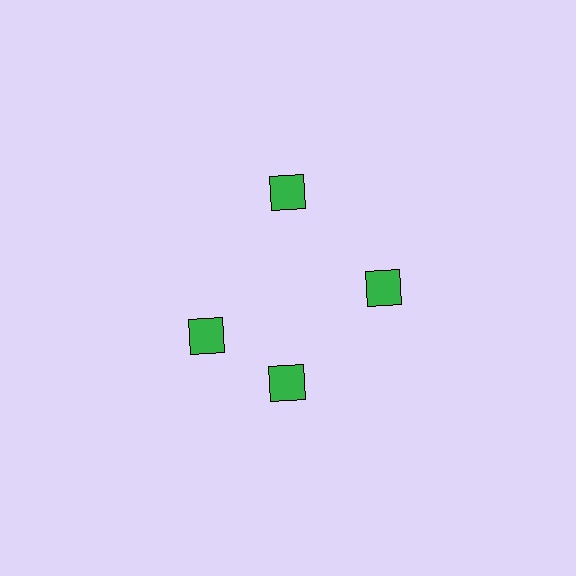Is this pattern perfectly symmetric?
No. The 4 green squares are arranged in a ring, but one element near the 9 o'clock position is rotated out of alignment along the ring, breaking the 4-fold rotational symmetry.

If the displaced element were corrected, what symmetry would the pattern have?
It would have 4-fold rotational symmetry — the pattern would map onto itself every 90 degrees.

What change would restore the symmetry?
The symmetry would be restored by rotating it back into even spacing with its neighbors so that all 4 squares sit at equal angles and equal distance from the center.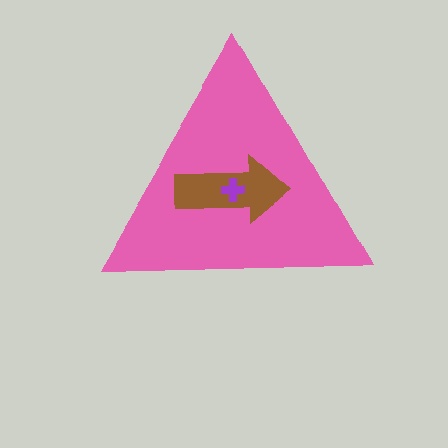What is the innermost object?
The purple cross.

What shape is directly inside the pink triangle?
The brown arrow.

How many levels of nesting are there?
3.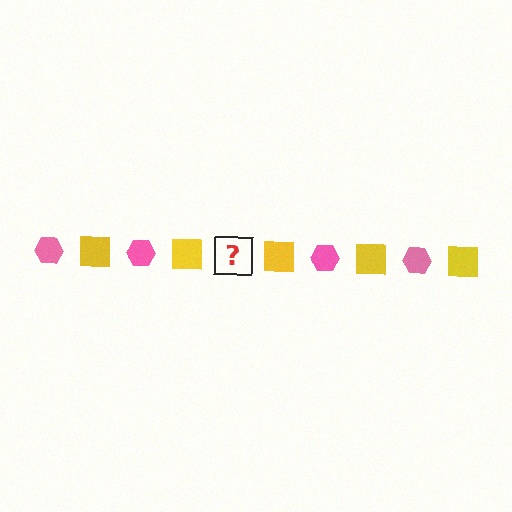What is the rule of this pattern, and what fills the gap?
The rule is that the pattern alternates between pink hexagon and yellow square. The gap should be filled with a pink hexagon.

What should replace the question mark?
The question mark should be replaced with a pink hexagon.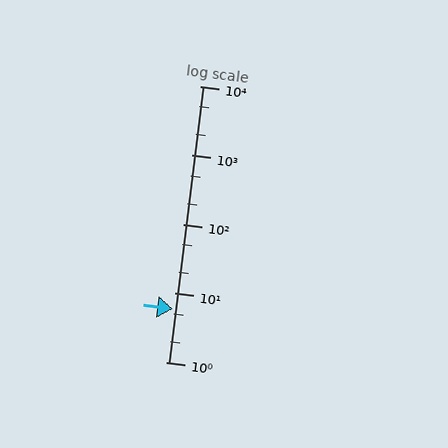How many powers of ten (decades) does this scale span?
The scale spans 4 decades, from 1 to 10000.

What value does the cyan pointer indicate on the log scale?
The pointer indicates approximately 5.8.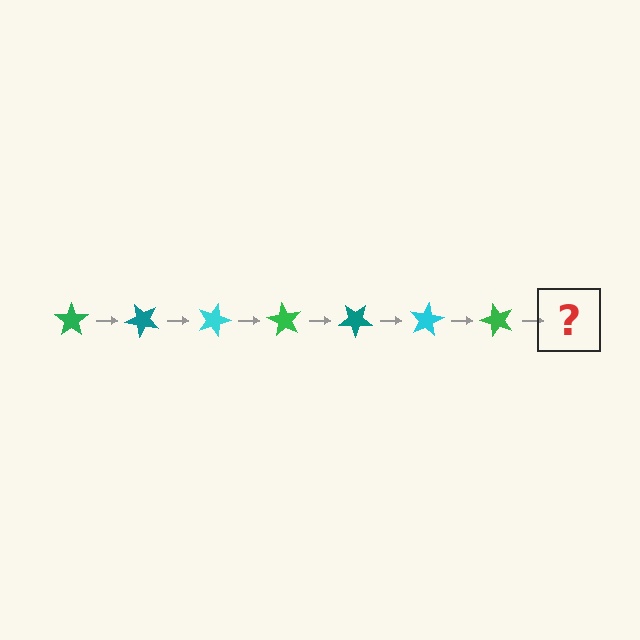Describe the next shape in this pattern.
It should be a teal star, rotated 315 degrees from the start.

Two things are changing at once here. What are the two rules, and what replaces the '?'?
The two rules are that it rotates 45 degrees each step and the color cycles through green, teal, and cyan. The '?' should be a teal star, rotated 315 degrees from the start.